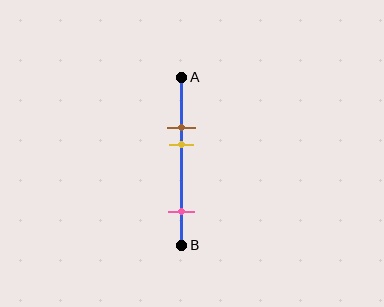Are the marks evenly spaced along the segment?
No, the marks are not evenly spaced.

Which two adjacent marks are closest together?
The brown and yellow marks are the closest adjacent pair.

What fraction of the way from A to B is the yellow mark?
The yellow mark is approximately 40% (0.4) of the way from A to B.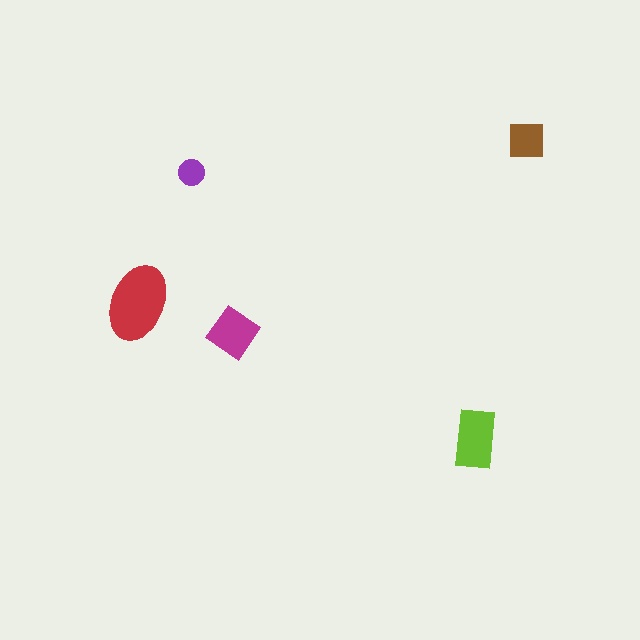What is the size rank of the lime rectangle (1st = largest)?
2nd.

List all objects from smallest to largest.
The purple circle, the brown square, the magenta diamond, the lime rectangle, the red ellipse.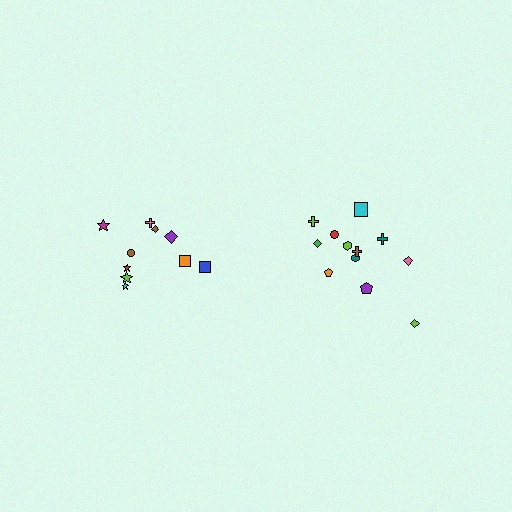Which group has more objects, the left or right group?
The right group.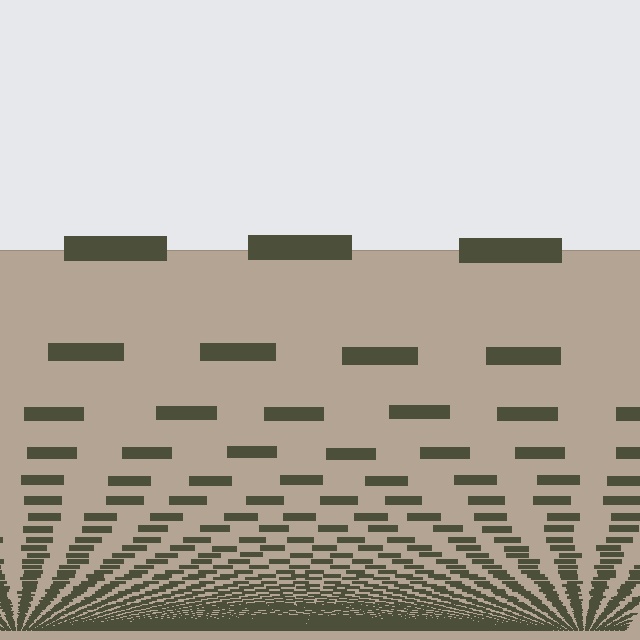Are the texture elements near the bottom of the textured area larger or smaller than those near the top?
Smaller. The gradient is inverted — elements near the bottom are smaller and denser.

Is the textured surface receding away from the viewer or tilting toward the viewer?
The surface appears to tilt toward the viewer. Texture elements get larger and sparser toward the top.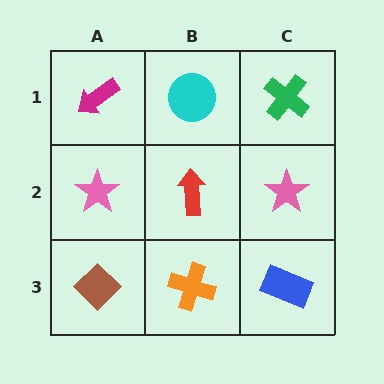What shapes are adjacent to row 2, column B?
A cyan circle (row 1, column B), an orange cross (row 3, column B), a pink star (row 2, column A), a pink star (row 2, column C).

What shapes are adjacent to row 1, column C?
A pink star (row 2, column C), a cyan circle (row 1, column B).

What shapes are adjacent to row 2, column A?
A magenta arrow (row 1, column A), a brown diamond (row 3, column A), a red arrow (row 2, column B).